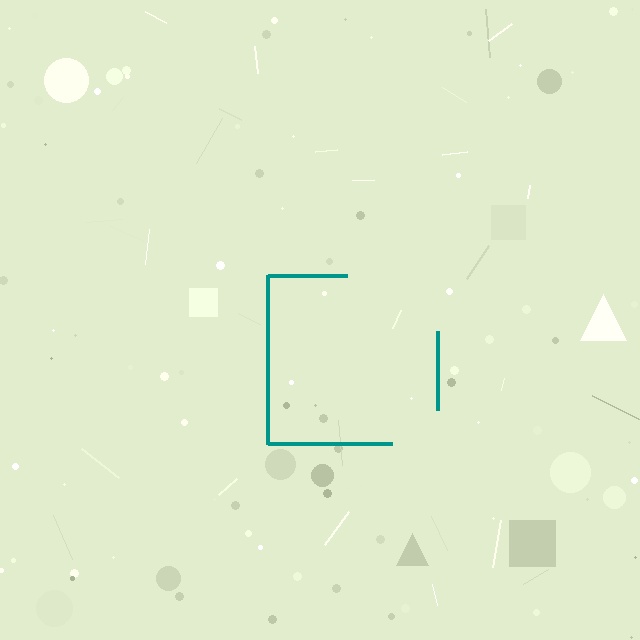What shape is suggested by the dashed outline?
The dashed outline suggests a square.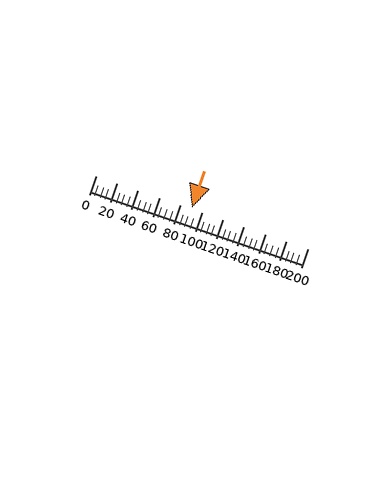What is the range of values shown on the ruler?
The ruler shows values from 0 to 200.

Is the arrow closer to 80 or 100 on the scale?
The arrow is closer to 100.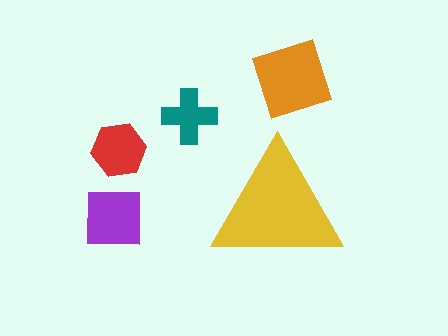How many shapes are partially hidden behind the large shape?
0 shapes are partially hidden.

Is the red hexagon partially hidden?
No, the red hexagon is fully visible.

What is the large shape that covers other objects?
A yellow triangle.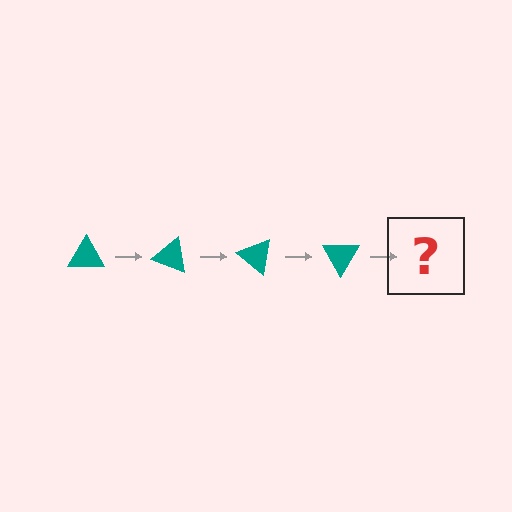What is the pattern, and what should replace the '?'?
The pattern is that the triangle rotates 20 degrees each step. The '?' should be a teal triangle rotated 80 degrees.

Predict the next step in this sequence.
The next step is a teal triangle rotated 80 degrees.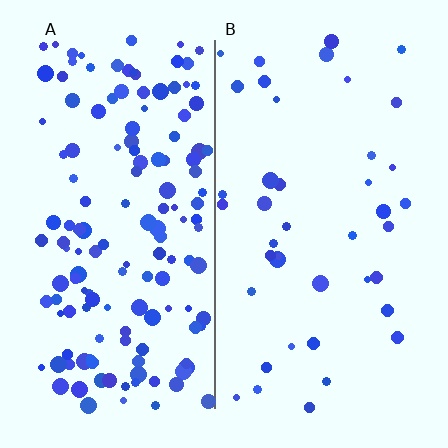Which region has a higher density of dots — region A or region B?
A (the left).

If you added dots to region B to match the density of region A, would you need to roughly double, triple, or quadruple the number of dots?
Approximately triple.